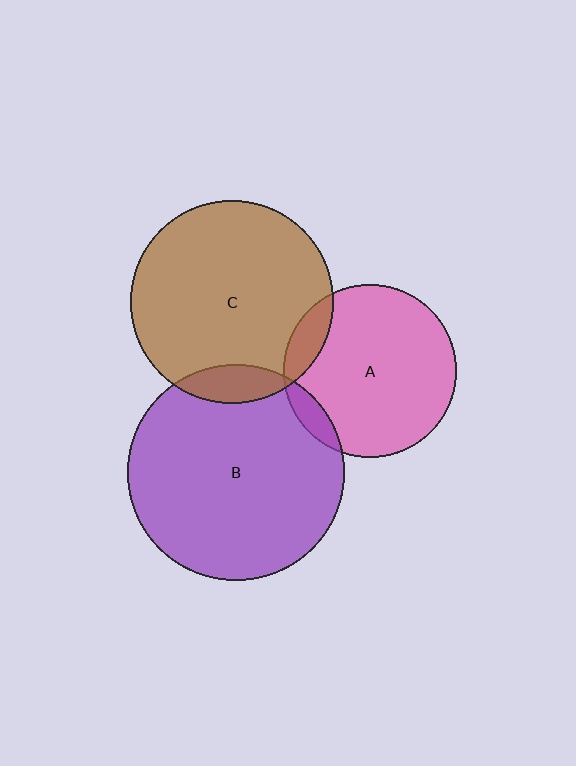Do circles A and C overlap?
Yes.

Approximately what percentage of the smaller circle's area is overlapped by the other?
Approximately 10%.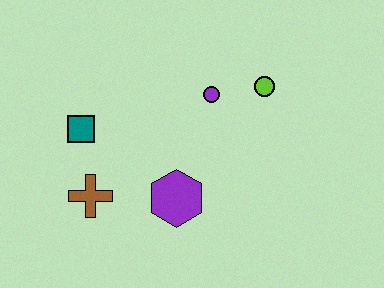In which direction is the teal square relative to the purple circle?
The teal square is to the left of the purple circle.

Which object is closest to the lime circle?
The purple circle is closest to the lime circle.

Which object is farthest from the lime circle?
The brown cross is farthest from the lime circle.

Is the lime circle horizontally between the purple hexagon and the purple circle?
No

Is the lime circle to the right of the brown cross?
Yes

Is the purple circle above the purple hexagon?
Yes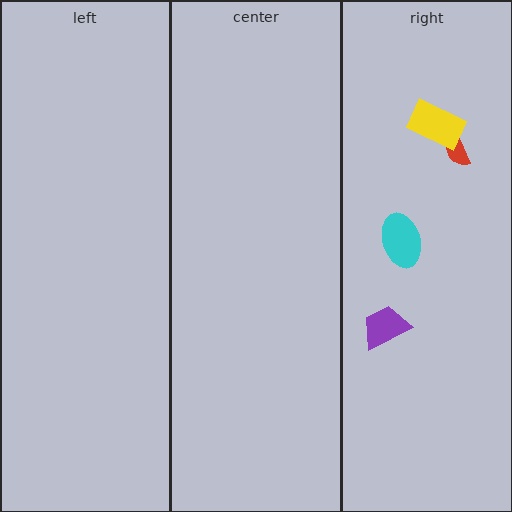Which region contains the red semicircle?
The right region.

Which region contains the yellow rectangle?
The right region.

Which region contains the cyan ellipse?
The right region.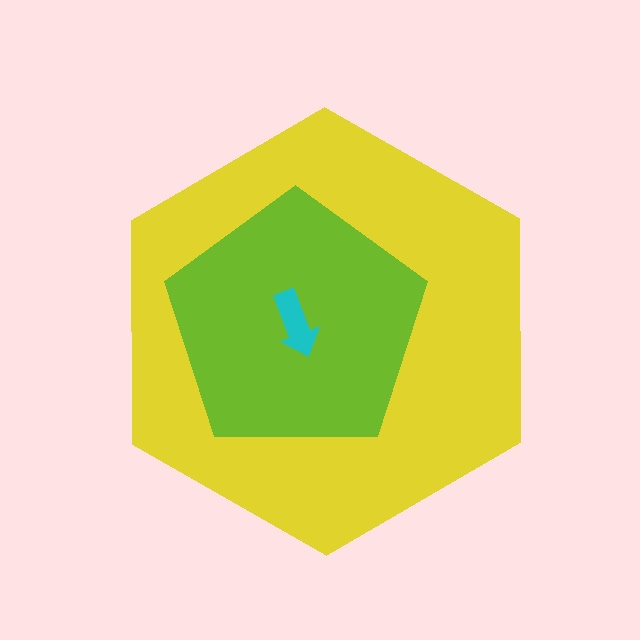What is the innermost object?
The cyan arrow.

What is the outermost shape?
The yellow hexagon.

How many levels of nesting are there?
3.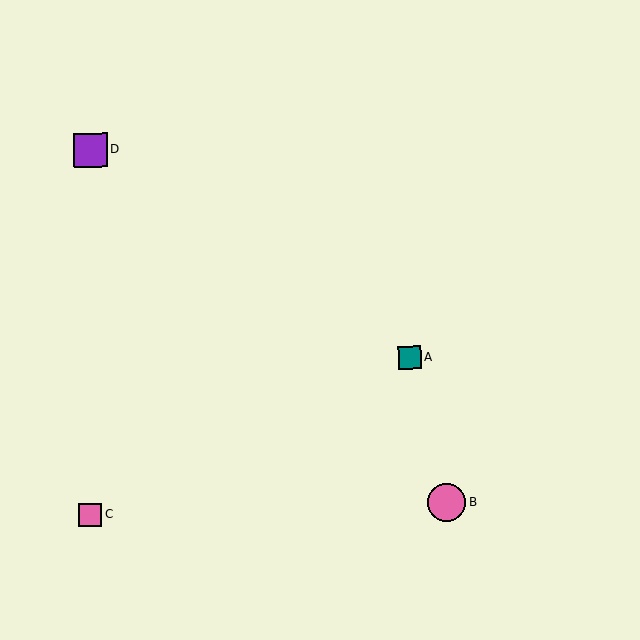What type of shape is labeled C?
Shape C is a pink square.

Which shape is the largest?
The pink circle (labeled B) is the largest.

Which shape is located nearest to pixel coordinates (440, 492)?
The pink circle (labeled B) at (447, 502) is nearest to that location.